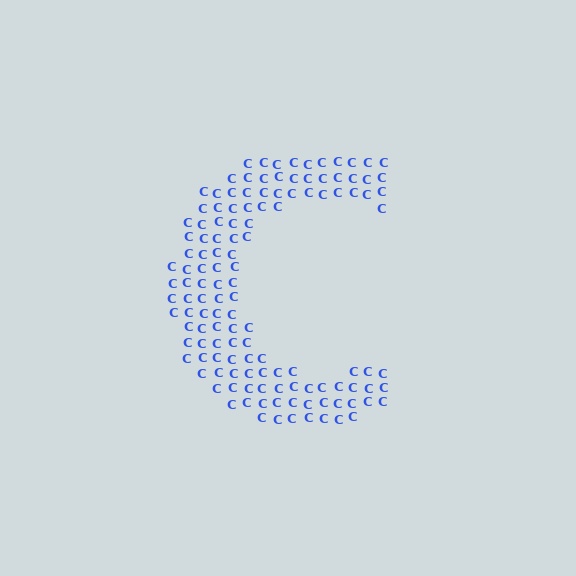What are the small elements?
The small elements are letter C's.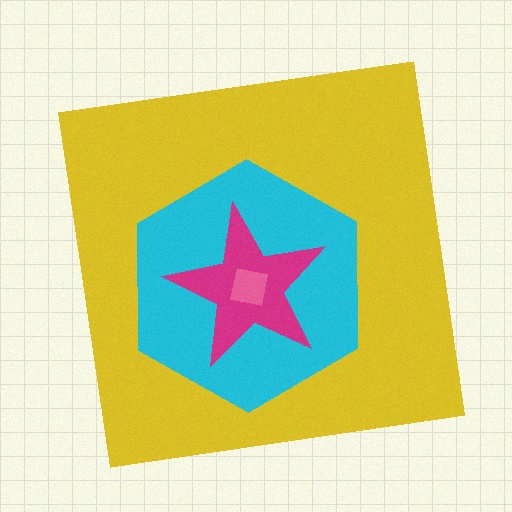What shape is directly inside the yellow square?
The cyan hexagon.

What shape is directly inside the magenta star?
The pink square.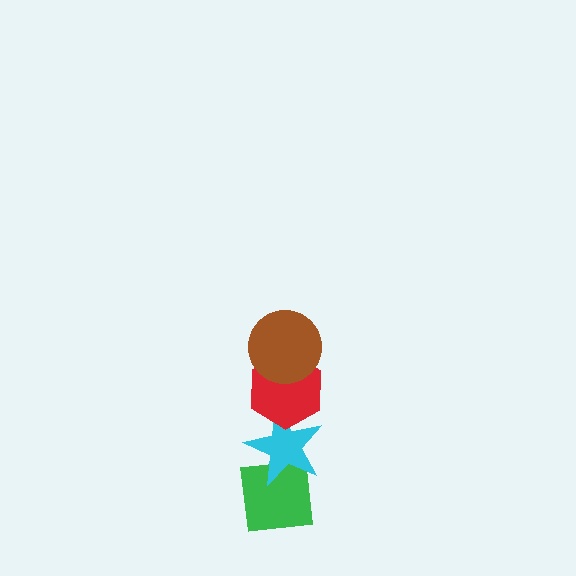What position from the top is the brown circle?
The brown circle is 1st from the top.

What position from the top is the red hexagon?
The red hexagon is 2nd from the top.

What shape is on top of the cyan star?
The red hexagon is on top of the cyan star.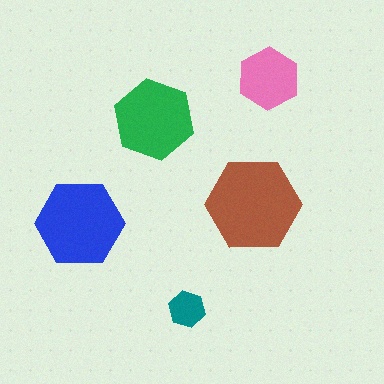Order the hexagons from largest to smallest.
the brown one, the blue one, the green one, the pink one, the teal one.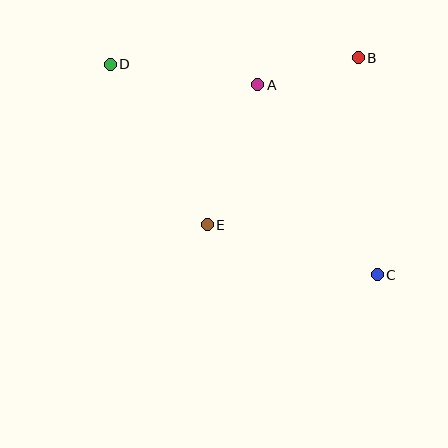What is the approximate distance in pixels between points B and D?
The distance between B and D is approximately 248 pixels.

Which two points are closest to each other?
Points A and B are closest to each other.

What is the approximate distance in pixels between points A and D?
The distance between A and D is approximately 149 pixels.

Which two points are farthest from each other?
Points C and D are farthest from each other.